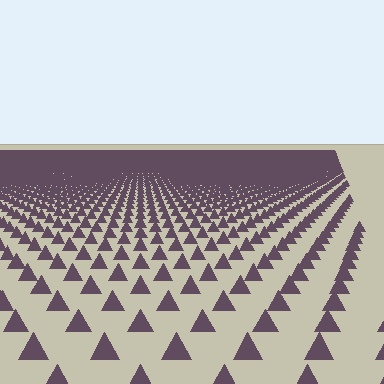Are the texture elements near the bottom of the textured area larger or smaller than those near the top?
Larger. Near the bottom, elements are closer to the viewer and appear at a bigger on-screen size.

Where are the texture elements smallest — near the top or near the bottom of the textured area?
Near the top.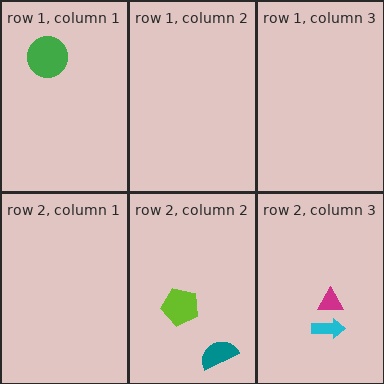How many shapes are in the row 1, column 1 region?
1.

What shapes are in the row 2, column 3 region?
The magenta triangle, the cyan arrow.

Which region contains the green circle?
The row 1, column 1 region.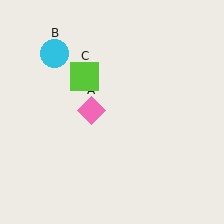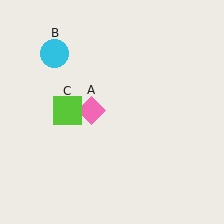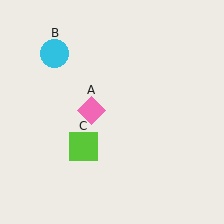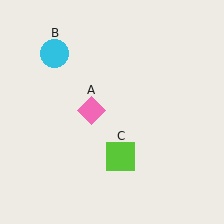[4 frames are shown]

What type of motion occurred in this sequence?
The lime square (object C) rotated counterclockwise around the center of the scene.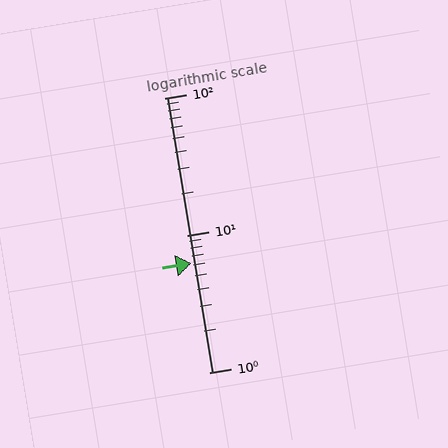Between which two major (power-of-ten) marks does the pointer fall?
The pointer is between 1 and 10.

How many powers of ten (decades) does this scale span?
The scale spans 2 decades, from 1 to 100.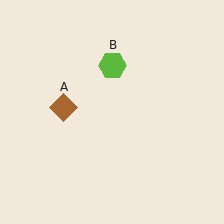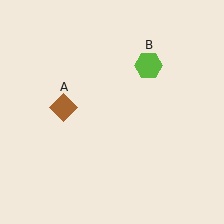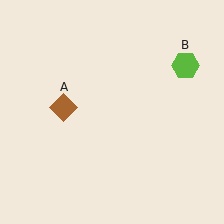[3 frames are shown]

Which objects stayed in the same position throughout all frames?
Brown diamond (object A) remained stationary.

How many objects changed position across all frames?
1 object changed position: lime hexagon (object B).